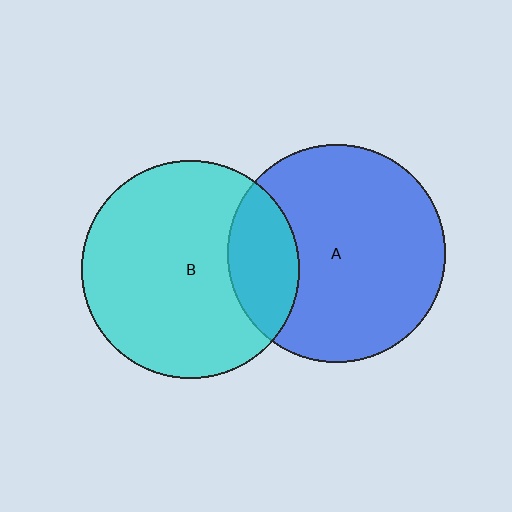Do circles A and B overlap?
Yes.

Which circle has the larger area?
Circle B (cyan).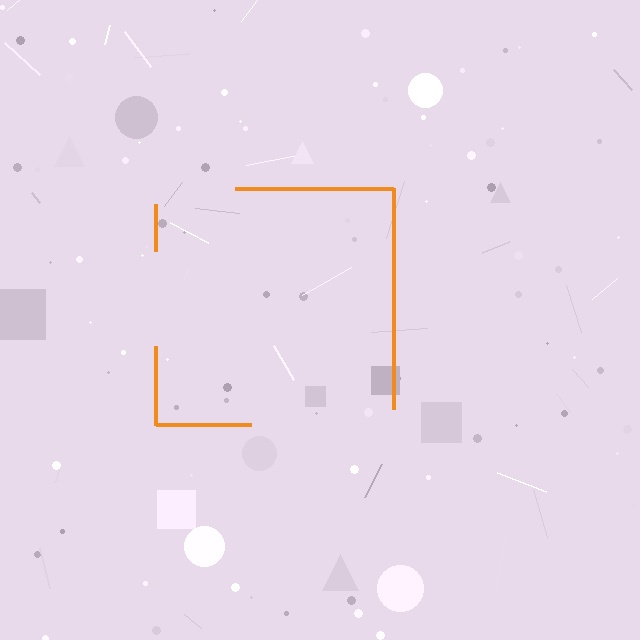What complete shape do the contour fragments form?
The contour fragments form a square.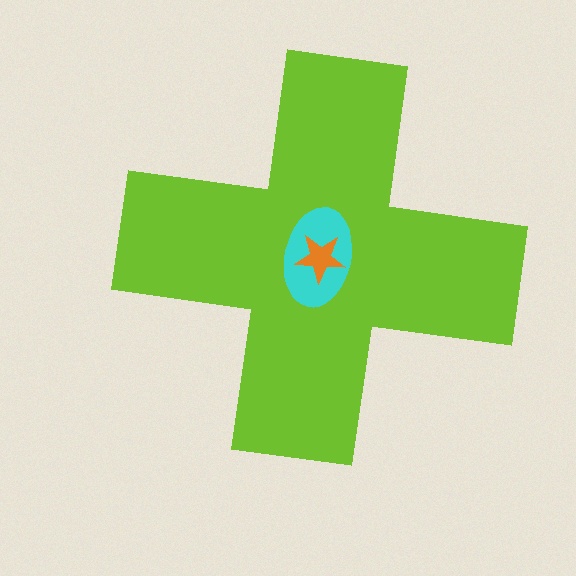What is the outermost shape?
The lime cross.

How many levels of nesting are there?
3.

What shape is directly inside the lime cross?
The cyan ellipse.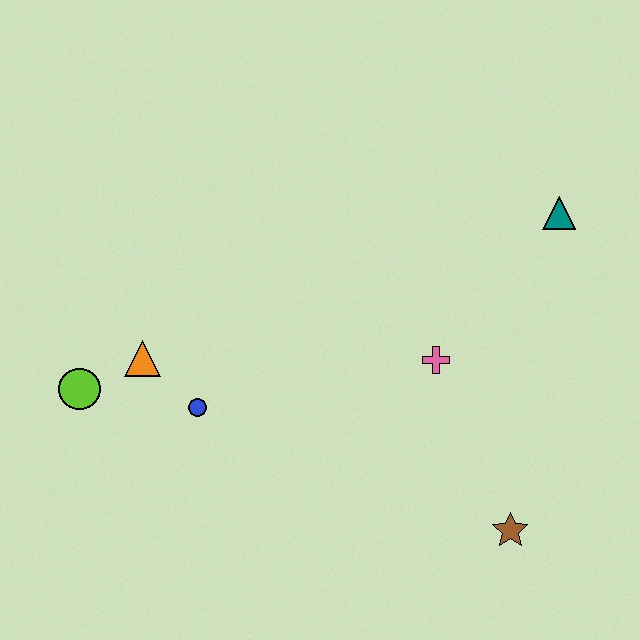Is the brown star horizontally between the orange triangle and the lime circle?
No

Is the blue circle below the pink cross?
Yes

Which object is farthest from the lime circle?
The teal triangle is farthest from the lime circle.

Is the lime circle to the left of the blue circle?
Yes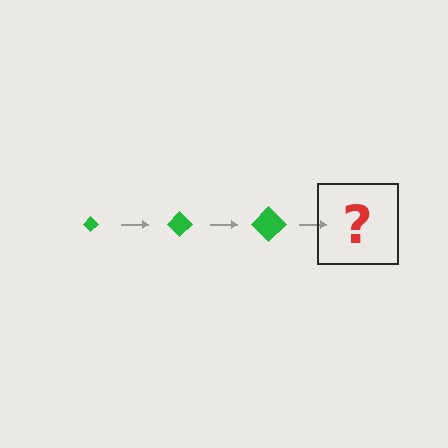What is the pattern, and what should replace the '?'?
The pattern is that the diamond gets progressively larger each step. The '?' should be a green diamond, larger than the previous one.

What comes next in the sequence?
The next element should be a green diamond, larger than the previous one.